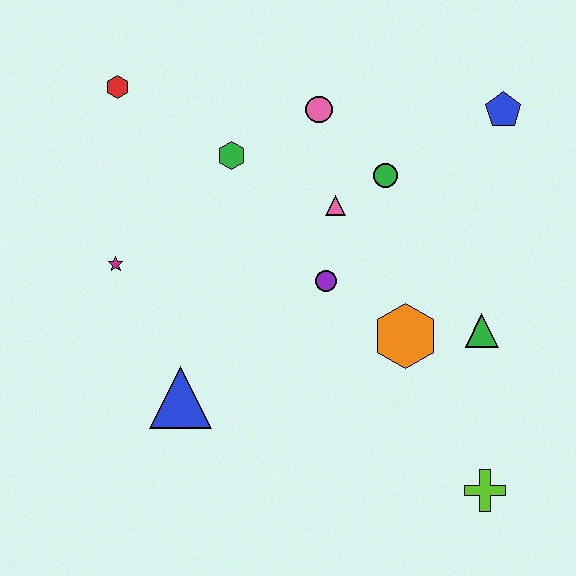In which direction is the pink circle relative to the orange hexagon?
The pink circle is above the orange hexagon.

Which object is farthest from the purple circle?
The red hexagon is farthest from the purple circle.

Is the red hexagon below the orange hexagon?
No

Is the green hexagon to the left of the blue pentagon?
Yes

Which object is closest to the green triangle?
The orange hexagon is closest to the green triangle.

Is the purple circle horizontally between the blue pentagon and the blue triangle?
Yes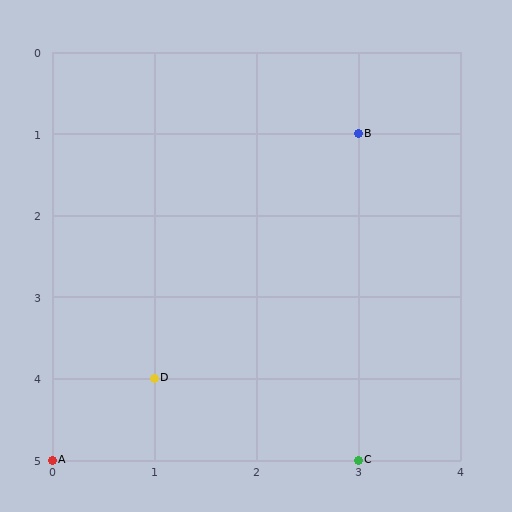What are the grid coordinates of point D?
Point D is at grid coordinates (1, 4).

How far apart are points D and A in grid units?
Points D and A are 1 column and 1 row apart (about 1.4 grid units diagonally).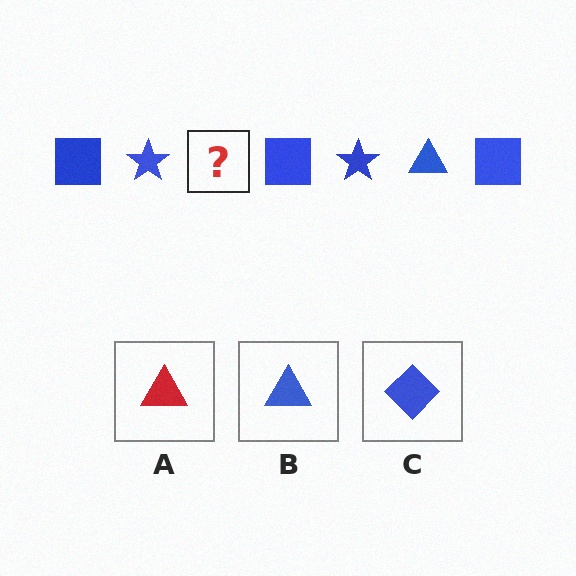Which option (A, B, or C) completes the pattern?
B.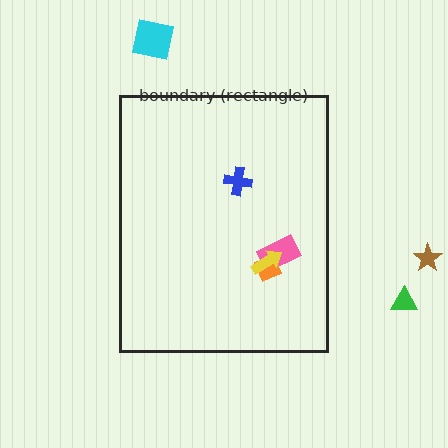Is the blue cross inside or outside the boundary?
Inside.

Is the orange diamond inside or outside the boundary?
Inside.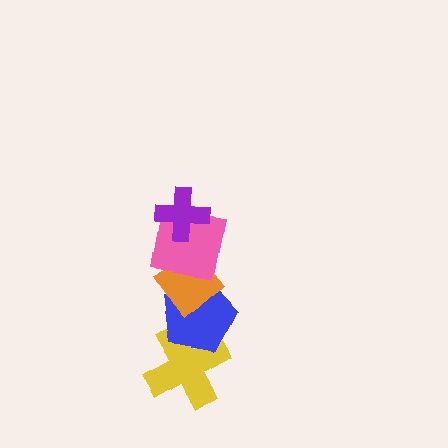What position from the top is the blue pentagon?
The blue pentagon is 4th from the top.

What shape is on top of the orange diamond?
The pink square is on top of the orange diamond.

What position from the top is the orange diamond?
The orange diamond is 3rd from the top.